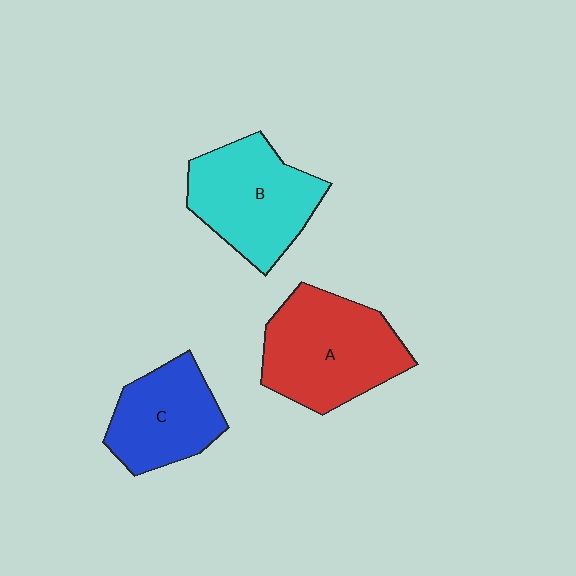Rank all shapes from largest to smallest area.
From largest to smallest: A (red), B (cyan), C (blue).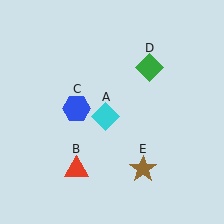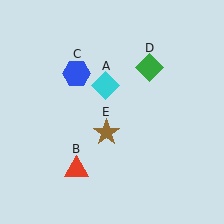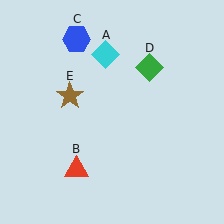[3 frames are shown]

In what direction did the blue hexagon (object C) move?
The blue hexagon (object C) moved up.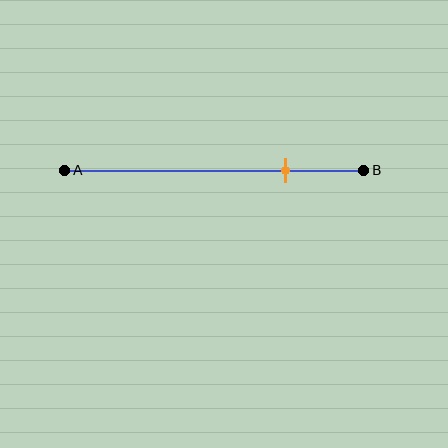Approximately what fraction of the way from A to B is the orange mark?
The orange mark is approximately 75% of the way from A to B.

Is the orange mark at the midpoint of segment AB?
No, the mark is at about 75% from A, not at the 50% midpoint.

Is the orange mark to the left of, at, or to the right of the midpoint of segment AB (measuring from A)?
The orange mark is to the right of the midpoint of segment AB.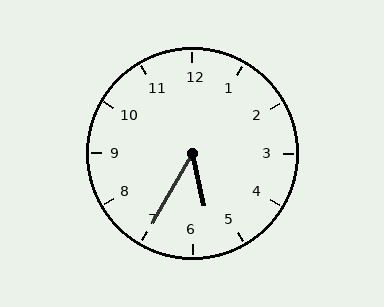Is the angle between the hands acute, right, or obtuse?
It is acute.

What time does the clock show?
5:35.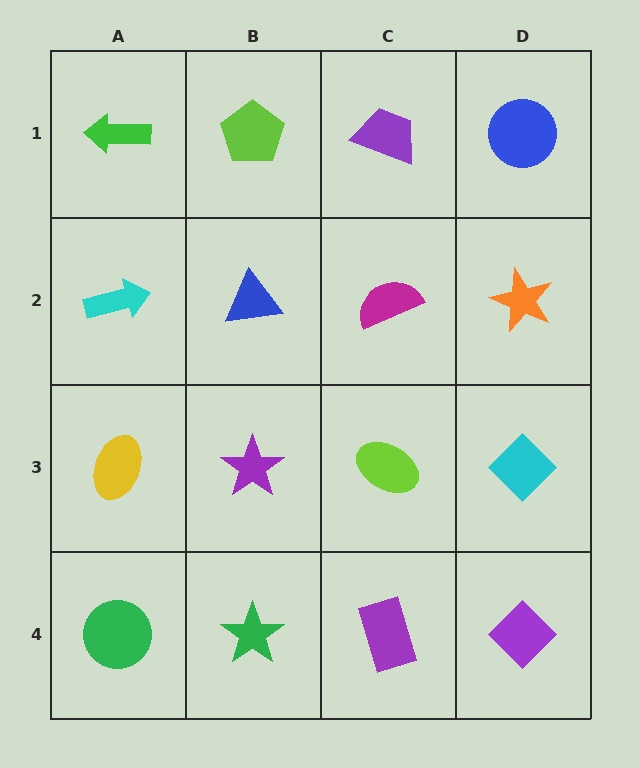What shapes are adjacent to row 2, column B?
A lime pentagon (row 1, column B), a purple star (row 3, column B), a cyan arrow (row 2, column A), a magenta semicircle (row 2, column C).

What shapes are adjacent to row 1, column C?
A magenta semicircle (row 2, column C), a lime pentagon (row 1, column B), a blue circle (row 1, column D).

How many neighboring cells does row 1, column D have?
2.